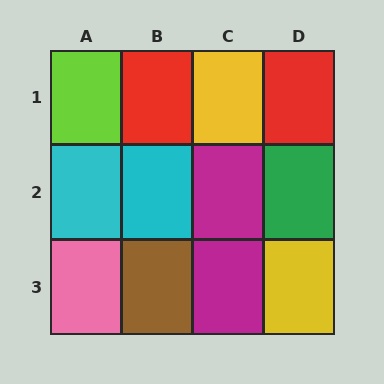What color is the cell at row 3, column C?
Magenta.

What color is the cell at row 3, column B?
Brown.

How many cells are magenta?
2 cells are magenta.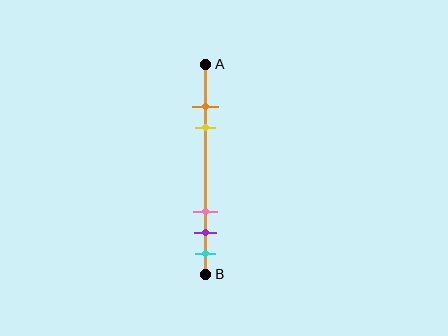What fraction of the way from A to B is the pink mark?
The pink mark is approximately 70% (0.7) of the way from A to B.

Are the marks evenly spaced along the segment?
No, the marks are not evenly spaced.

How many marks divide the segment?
There are 5 marks dividing the segment.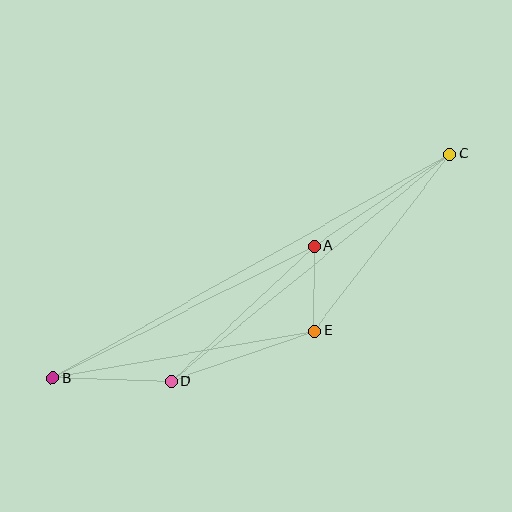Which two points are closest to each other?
Points A and E are closest to each other.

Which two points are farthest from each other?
Points B and C are farthest from each other.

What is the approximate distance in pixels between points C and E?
The distance between C and E is approximately 223 pixels.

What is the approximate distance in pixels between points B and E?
The distance between B and E is approximately 266 pixels.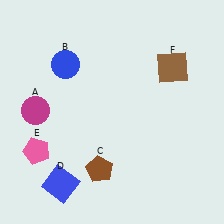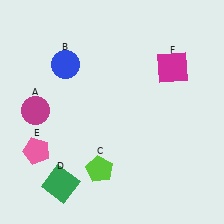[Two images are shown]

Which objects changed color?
C changed from brown to lime. D changed from blue to green. F changed from brown to magenta.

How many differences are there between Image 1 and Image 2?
There are 3 differences between the two images.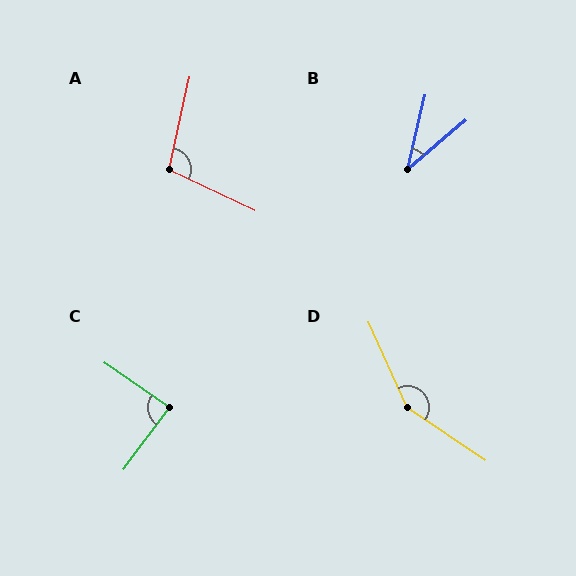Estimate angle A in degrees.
Approximately 103 degrees.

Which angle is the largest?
D, at approximately 149 degrees.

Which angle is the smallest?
B, at approximately 36 degrees.